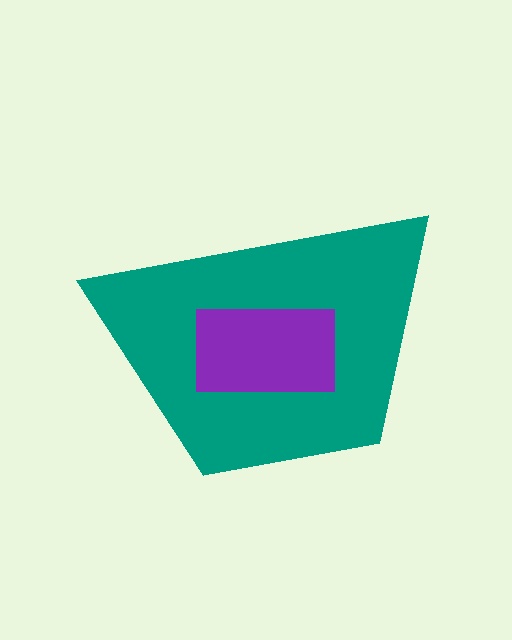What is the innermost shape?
The purple rectangle.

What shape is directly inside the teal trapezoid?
The purple rectangle.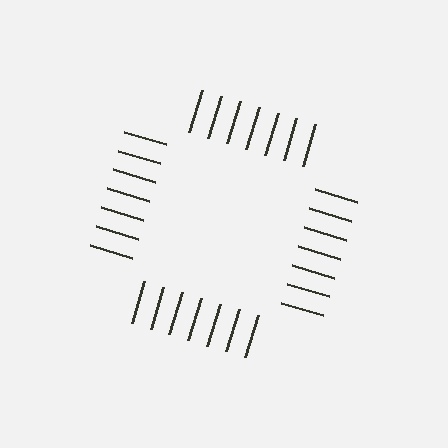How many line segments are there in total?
28 — 7 along each of the 4 edges.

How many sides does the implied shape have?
4 sides — the line-ends trace a square.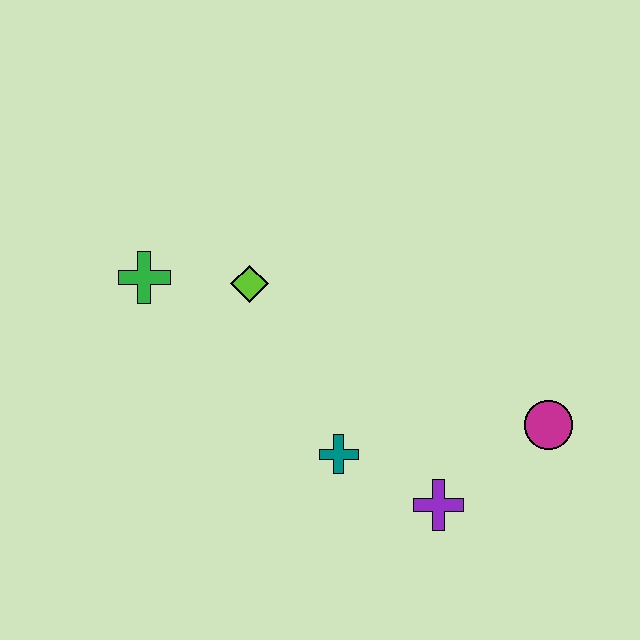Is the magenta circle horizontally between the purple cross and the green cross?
No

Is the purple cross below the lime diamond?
Yes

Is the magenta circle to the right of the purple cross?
Yes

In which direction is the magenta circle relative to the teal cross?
The magenta circle is to the right of the teal cross.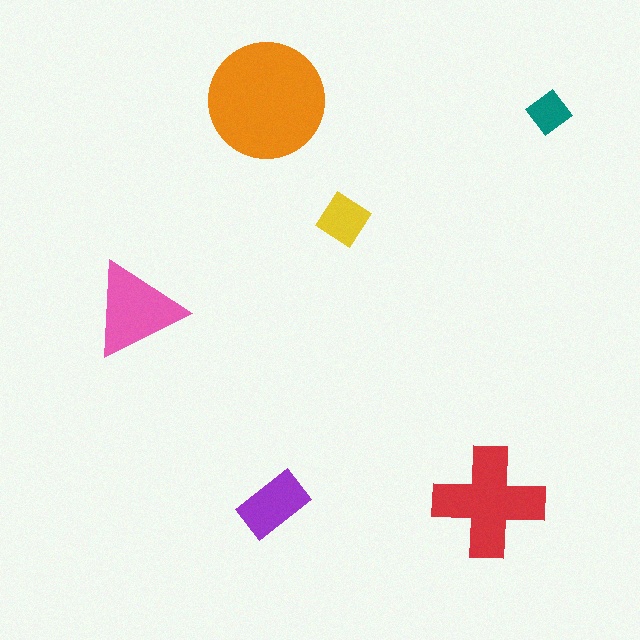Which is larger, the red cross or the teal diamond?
The red cross.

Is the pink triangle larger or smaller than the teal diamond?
Larger.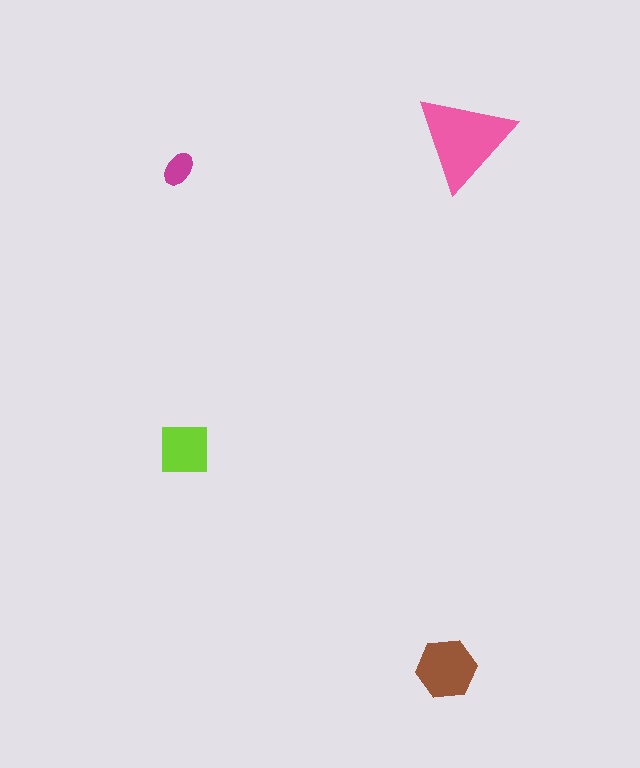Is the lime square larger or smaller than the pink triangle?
Smaller.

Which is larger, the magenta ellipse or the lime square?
The lime square.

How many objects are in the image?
There are 4 objects in the image.